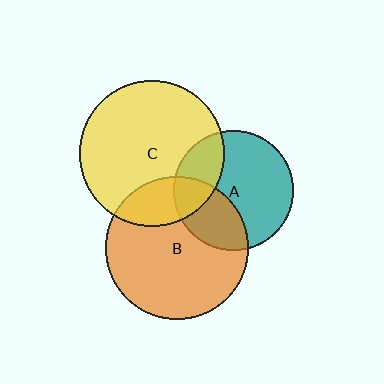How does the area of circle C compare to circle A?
Approximately 1.5 times.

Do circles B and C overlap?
Yes.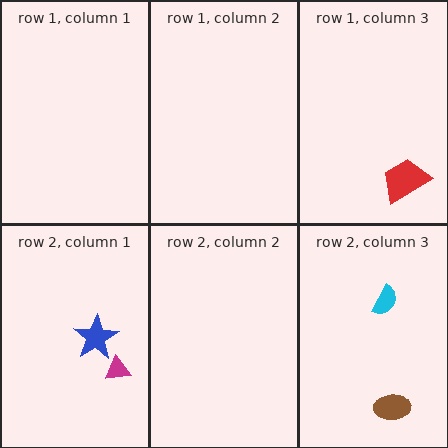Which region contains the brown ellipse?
The row 2, column 3 region.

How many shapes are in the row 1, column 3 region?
1.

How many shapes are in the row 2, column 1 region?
2.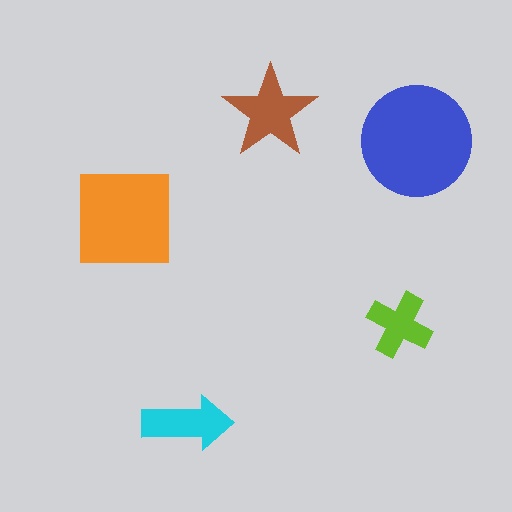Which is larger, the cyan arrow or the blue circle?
The blue circle.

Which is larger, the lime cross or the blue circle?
The blue circle.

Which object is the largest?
The blue circle.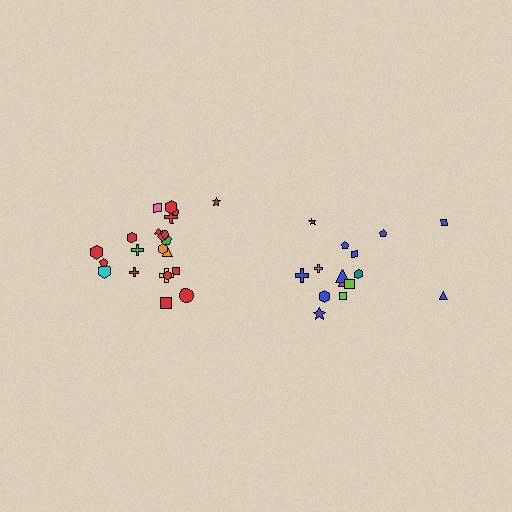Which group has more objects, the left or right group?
The left group.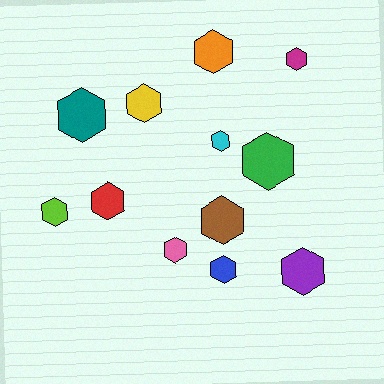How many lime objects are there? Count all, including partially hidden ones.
There is 1 lime object.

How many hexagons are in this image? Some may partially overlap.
There are 12 hexagons.